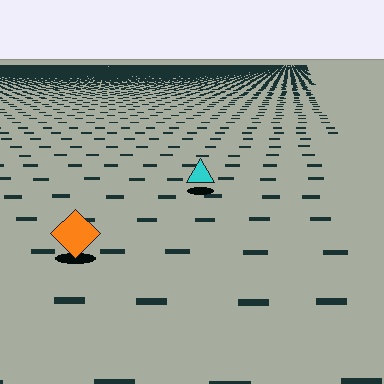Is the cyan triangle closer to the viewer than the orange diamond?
No. The orange diamond is closer — you can tell from the texture gradient: the ground texture is coarser near it.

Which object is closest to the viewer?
The orange diamond is closest. The texture marks near it are larger and more spread out.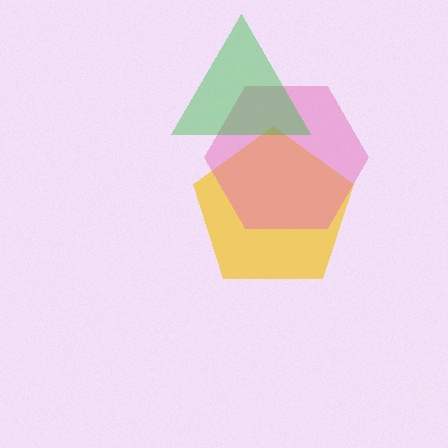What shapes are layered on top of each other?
The layered shapes are: a yellow pentagon, a pink hexagon, a green triangle.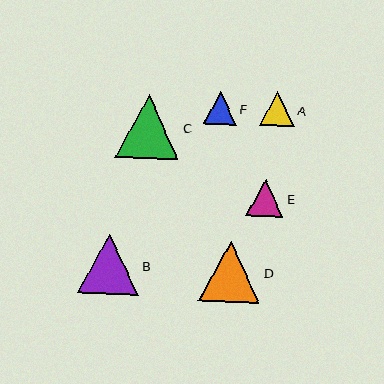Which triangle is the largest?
Triangle C is the largest with a size of approximately 63 pixels.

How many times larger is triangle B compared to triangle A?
Triangle B is approximately 1.8 times the size of triangle A.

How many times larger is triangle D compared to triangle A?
Triangle D is approximately 1.8 times the size of triangle A.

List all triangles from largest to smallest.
From largest to smallest: C, D, B, E, A, F.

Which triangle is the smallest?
Triangle F is the smallest with a size of approximately 32 pixels.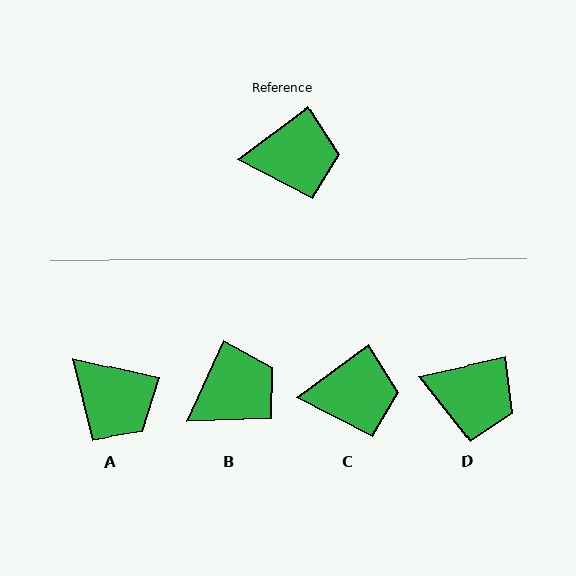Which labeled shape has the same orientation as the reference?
C.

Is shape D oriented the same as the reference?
No, it is off by about 25 degrees.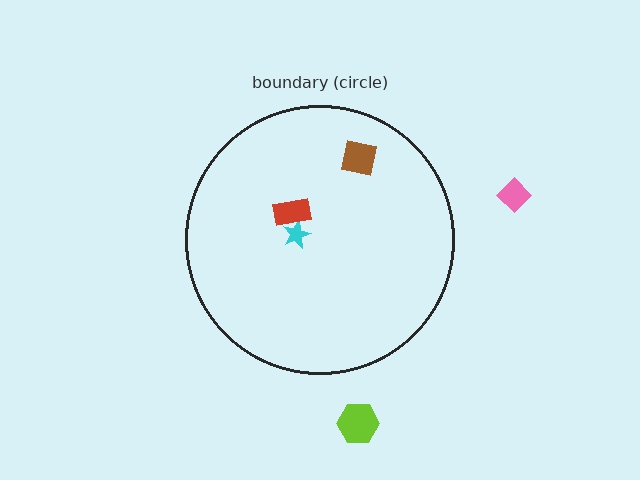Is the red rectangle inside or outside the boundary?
Inside.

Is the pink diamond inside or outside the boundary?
Outside.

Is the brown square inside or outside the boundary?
Inside.